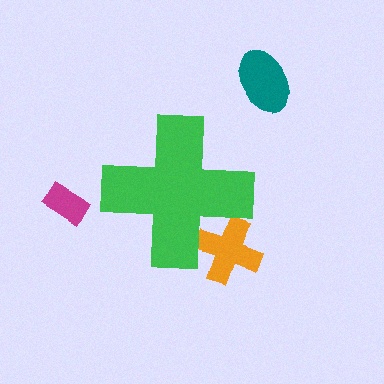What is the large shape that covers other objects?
A green cross.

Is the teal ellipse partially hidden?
No, the teal ellipse is fully visible.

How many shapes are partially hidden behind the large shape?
1 shape is partially hidden.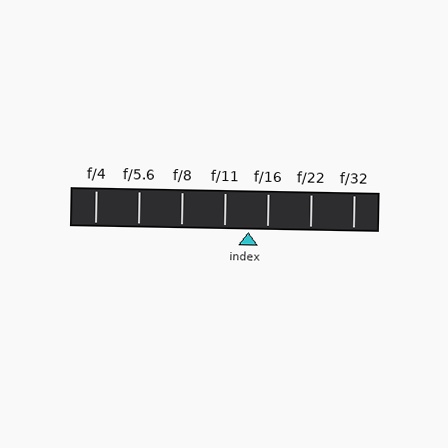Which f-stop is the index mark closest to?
The index mark is closest to f/16.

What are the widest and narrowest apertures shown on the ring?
The widest aperture shown is f/4 and the narrowest is f/32.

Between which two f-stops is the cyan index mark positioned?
The index mark is between f/11 and f/16.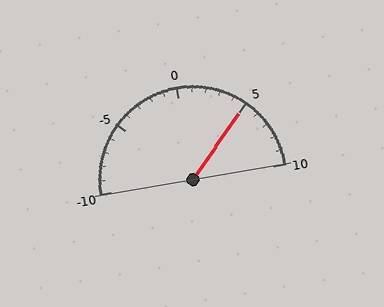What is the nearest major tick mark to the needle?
The nearest major tick mark is 5.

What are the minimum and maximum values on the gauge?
The gauge ranges from -10 to 10.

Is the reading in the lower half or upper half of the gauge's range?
The reading is in the upper half of the range (-10 to 10).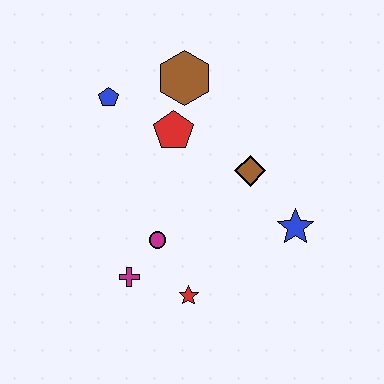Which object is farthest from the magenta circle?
The brown hexagon is farthest from the magenta circle.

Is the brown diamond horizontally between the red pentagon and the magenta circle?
No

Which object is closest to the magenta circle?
The magenta cross is closest to the magenta circle.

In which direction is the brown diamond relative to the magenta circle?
The brown diamond is to the right of the magenta circle.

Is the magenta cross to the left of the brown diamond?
Yes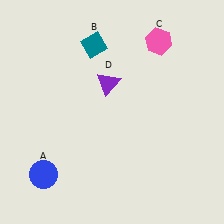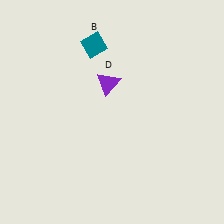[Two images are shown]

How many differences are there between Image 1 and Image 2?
There are 2 differences between the two images.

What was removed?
The pink hexagon (C), the blue circle (A) were removed in Image 2.